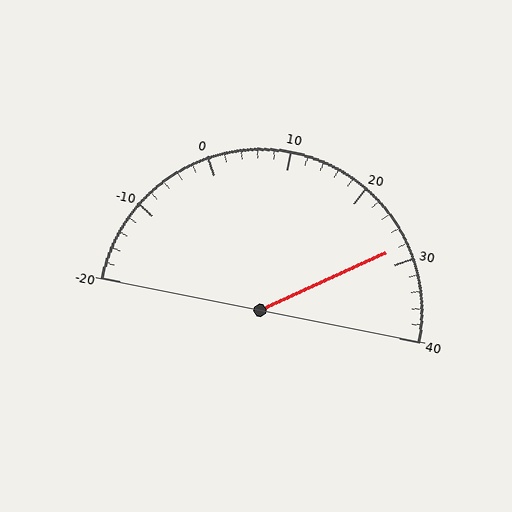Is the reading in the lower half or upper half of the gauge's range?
The reading is in the upper half of the range (-20 to 40).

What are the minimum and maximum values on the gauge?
The gauge ranges from -20 to 40.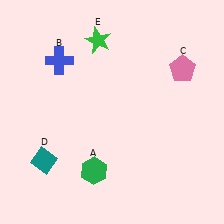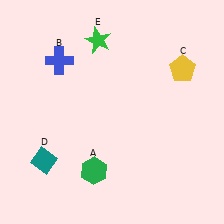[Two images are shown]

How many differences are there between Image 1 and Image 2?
There is 1 difference between the two images.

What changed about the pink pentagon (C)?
In Image 1, C is pink. In Image 2, it changed to yellow.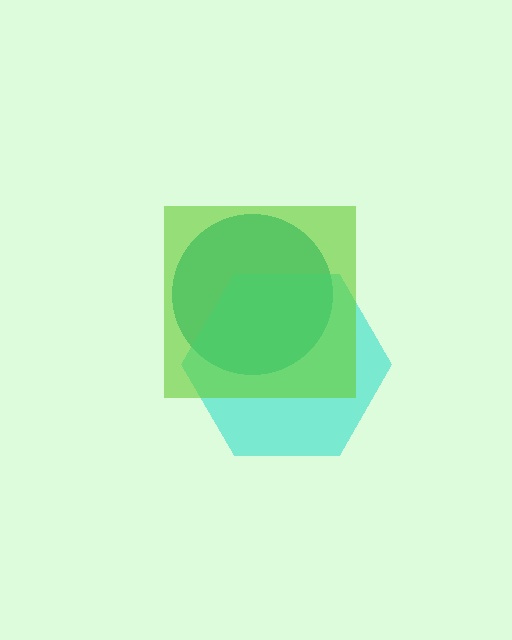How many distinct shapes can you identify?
There are 3 distinct shapes: a teal circle, a cyan hexagon, a lime square.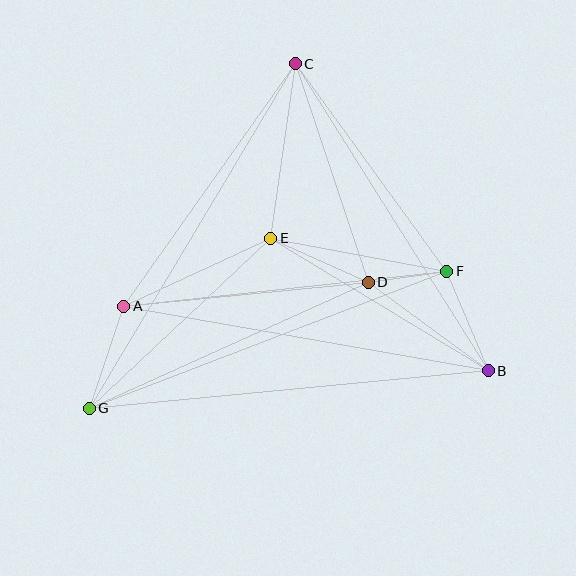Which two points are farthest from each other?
Points C and G are farthest from each other.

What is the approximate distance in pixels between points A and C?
The distance between A and C is approximately 297 pixels.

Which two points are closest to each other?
Points D and F are closest to each other.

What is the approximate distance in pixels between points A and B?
The distance between A and B is approximately 371 pixels.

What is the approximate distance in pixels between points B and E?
The distance between B and E is approximately 255 pixels.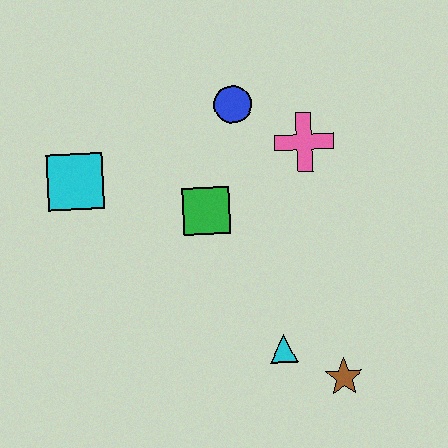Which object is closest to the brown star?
The cyan triangle is closest to the brown star.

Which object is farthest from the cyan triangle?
The cyan square is farthest from the cyan triangle.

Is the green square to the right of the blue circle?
No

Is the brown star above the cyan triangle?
No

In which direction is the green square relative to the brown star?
The green square is above the brown star.